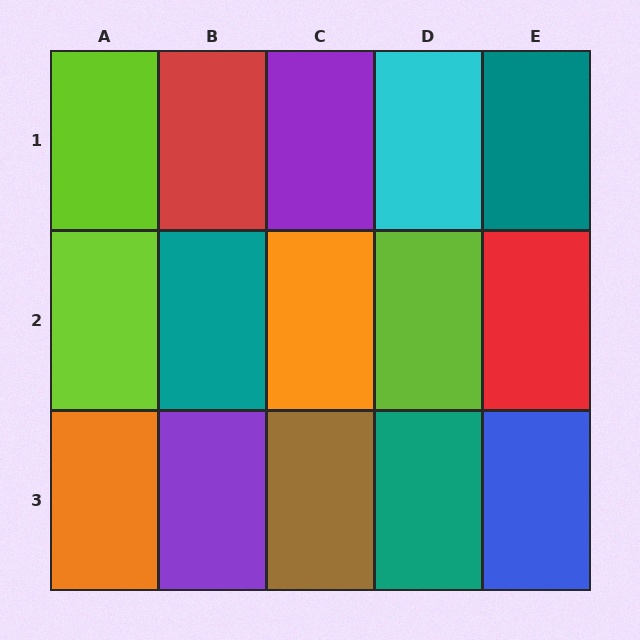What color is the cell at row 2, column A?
Lime.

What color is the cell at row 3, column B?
Purple.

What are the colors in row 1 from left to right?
Lime, red, purple, cyan, teal.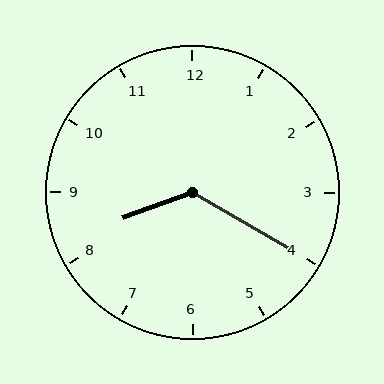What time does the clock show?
8:20.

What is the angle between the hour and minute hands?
Approximately 130 degrees.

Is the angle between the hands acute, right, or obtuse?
It is obtuse.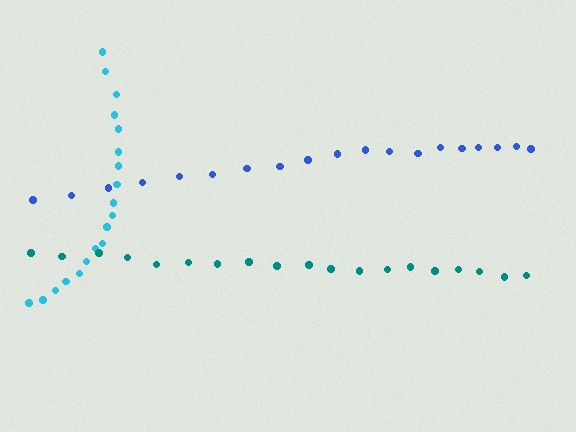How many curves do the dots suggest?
There are 3 distinct paths.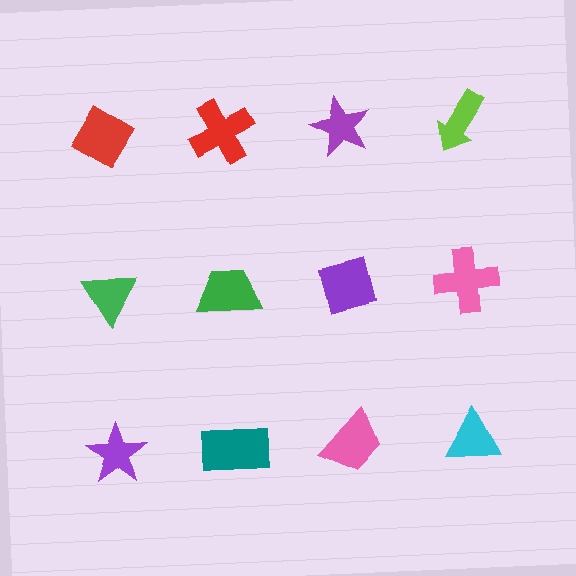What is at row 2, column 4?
A pink cross.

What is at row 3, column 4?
A cyan triangle.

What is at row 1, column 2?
A red cross.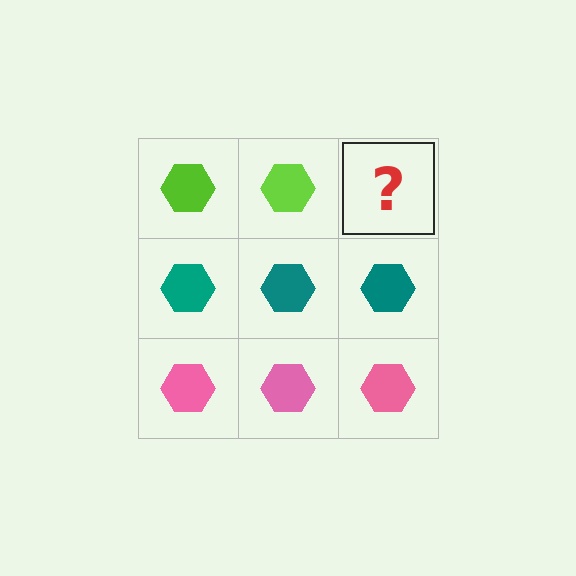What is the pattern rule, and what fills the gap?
The rule is that each row has a consistent color. The gap should be filled with a lime hexagon.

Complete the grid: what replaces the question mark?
The question mark should be replaced with a lime hexagon.